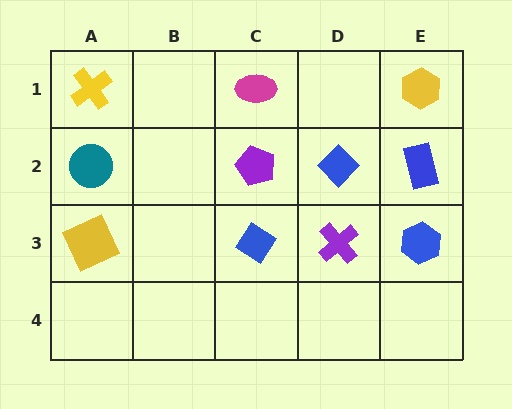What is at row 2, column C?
A purple pentagon.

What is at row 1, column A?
A yellow cross.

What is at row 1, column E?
A yellow hexagon.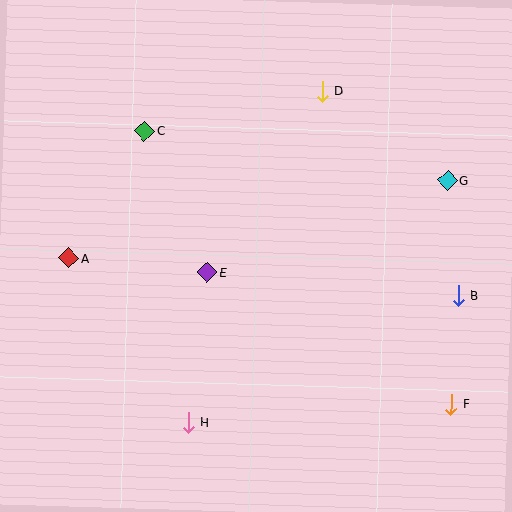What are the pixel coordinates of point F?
Point F is at (451, 404).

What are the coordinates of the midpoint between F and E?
The midpoint between F and E is at (329, 338).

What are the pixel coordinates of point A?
Point A is at (68, 258).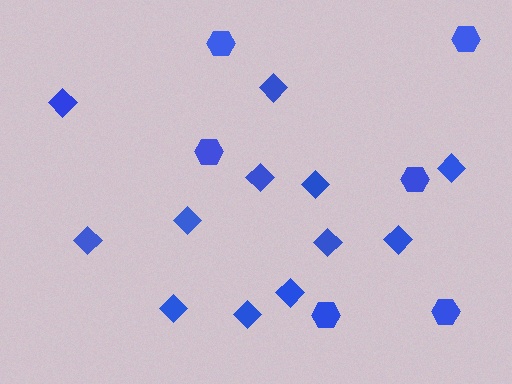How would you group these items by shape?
There are 2 groups: one group of diamonds (12) and one group of hexagons (6).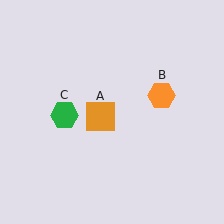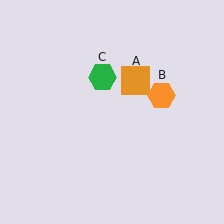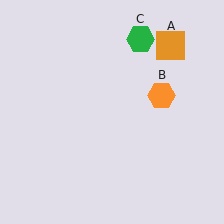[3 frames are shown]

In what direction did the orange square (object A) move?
The orange square (object A) moved up and to the right.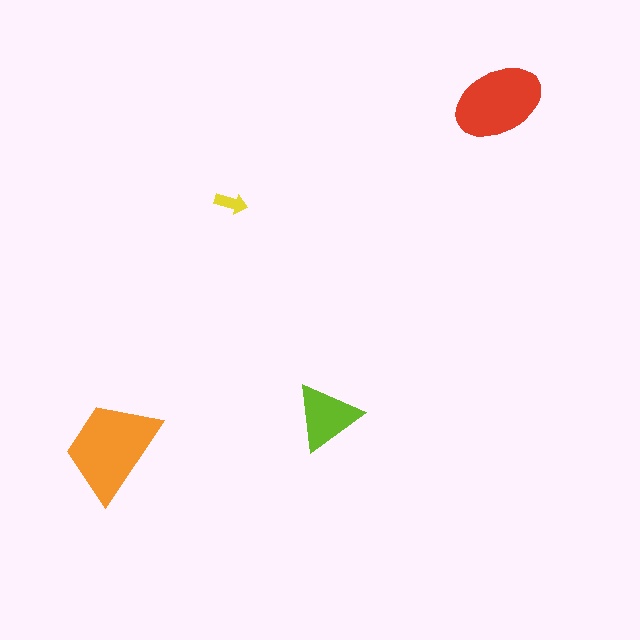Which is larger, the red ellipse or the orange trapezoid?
The orange trapezoid.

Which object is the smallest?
The yellow arrow.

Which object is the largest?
The orange trapezoid.